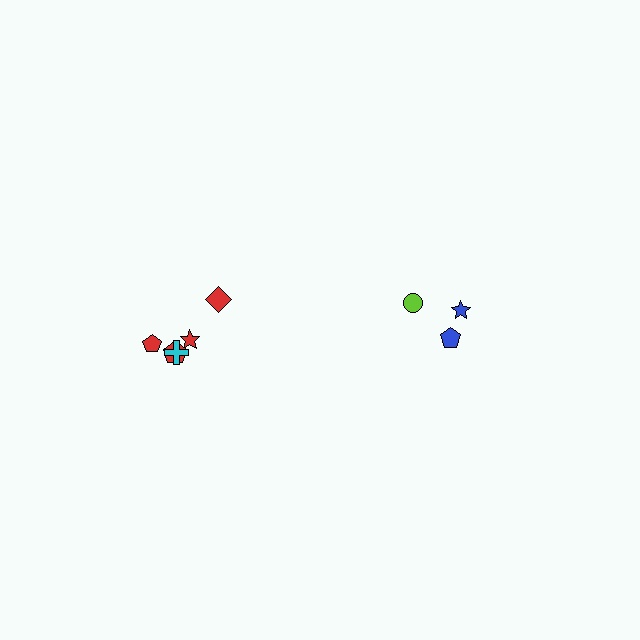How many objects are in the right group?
There are 3 objects.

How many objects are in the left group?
There are 5 objects.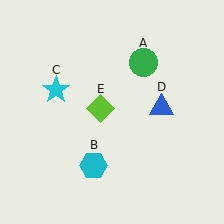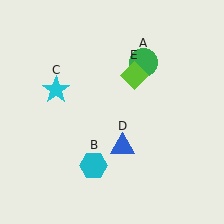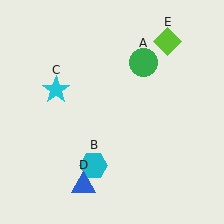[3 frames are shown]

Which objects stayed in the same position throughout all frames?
Green circle (object A) and cyan hexagon (object B) and cyan star (object C) remained stationary.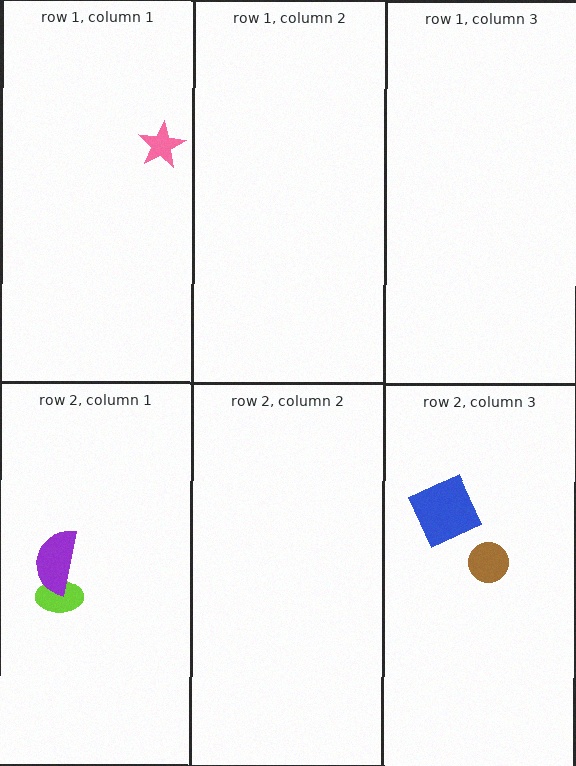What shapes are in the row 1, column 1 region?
The pink star.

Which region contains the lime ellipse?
The row 2, column 1 region.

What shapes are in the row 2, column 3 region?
The blue square, the brown circle.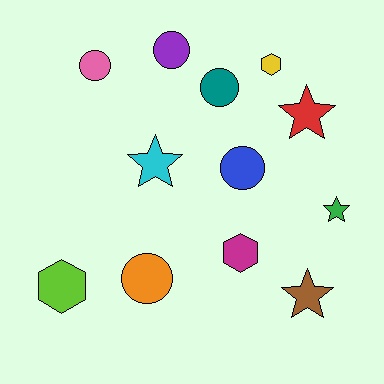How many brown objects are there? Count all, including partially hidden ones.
There is 1 brown object.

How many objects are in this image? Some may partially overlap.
There are 12 objects.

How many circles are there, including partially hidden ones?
There are 5 circles.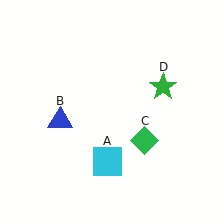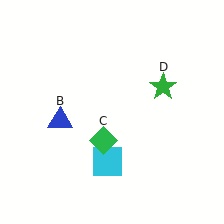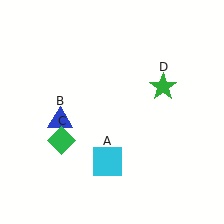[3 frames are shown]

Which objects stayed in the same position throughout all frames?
Cyan square (object A) and blue triangle (object B) and green star (object D) remained stationary.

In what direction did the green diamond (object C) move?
The green diamond (object C) moved left.